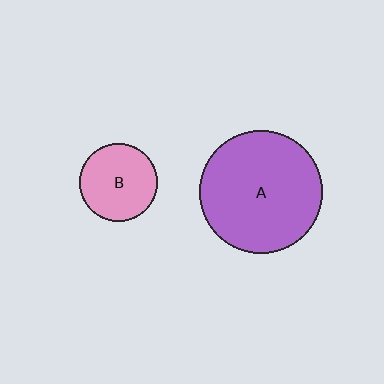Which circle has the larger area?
Circle A (purple).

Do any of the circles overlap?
No, none of the circles overlap.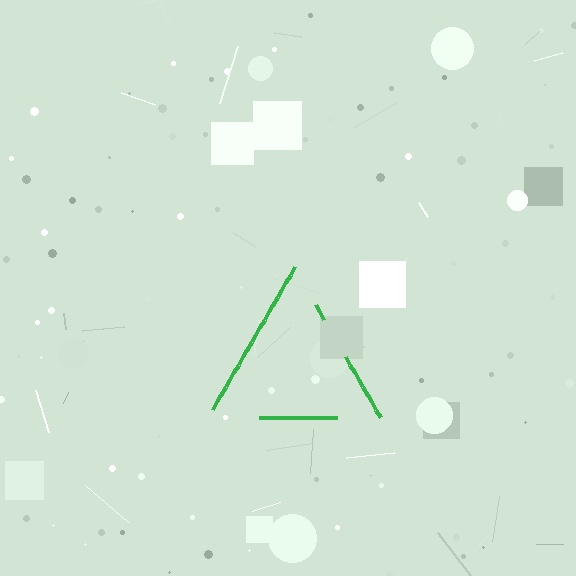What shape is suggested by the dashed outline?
The dashed outline suggests a triangle.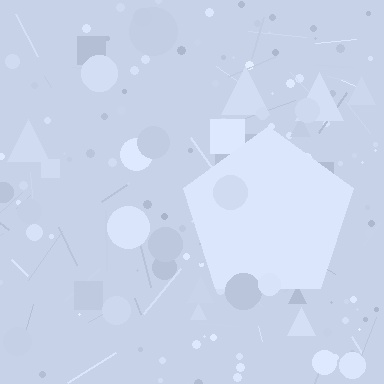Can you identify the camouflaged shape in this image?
The camouflaged shape is a pentagon.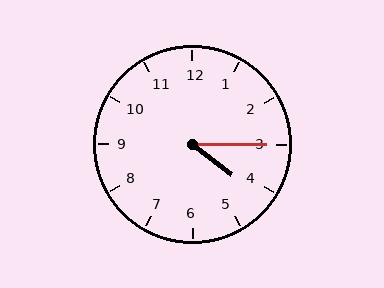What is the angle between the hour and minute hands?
Approximately 38 degrees.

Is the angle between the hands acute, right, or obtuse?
It is acute.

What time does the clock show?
4:15.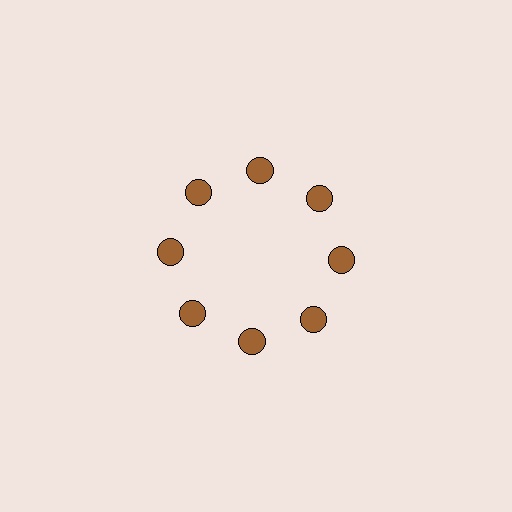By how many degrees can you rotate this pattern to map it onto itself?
The pattern maps onto itself every 45 degrees of rotation.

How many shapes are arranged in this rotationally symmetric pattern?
There are 8 shapes, arranged in 8 groups of 1.